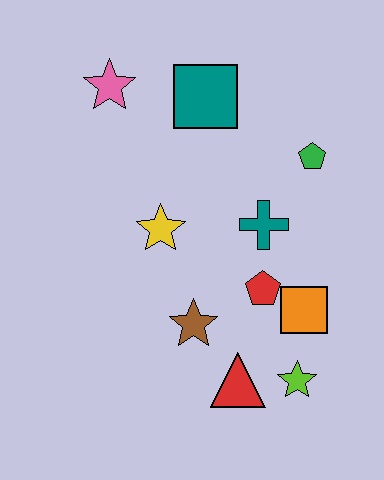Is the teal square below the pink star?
Yes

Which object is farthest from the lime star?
The pink star is farthest from the lime star.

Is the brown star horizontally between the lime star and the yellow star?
Yes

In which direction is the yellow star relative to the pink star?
The yellow star is below the pink star.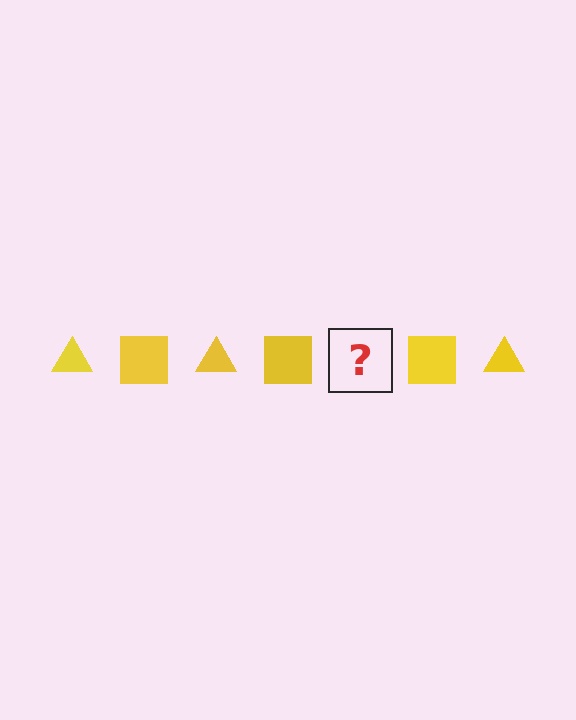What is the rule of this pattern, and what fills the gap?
The rule is that the pattern cycles through triangle, square shapes in yellow. The gap should be filled with a yellow triangle.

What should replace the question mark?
The question mark should be replaced with a yellow triangle.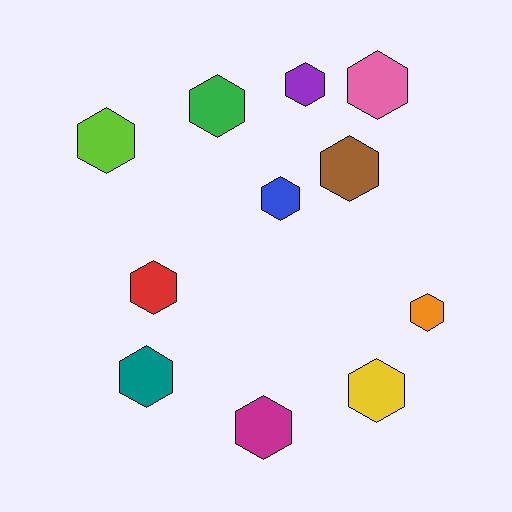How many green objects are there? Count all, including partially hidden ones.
There is 1 green object.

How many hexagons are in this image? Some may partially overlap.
There are 11 hexagons.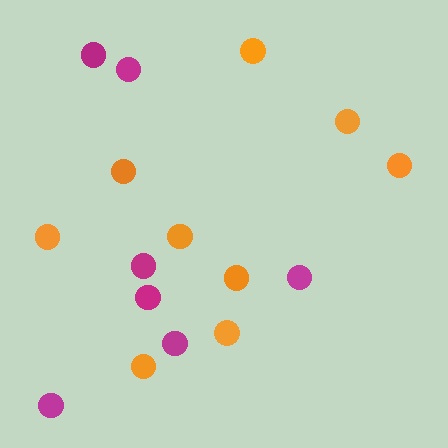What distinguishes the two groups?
There are 2 groups: one group of magenta circles (7) and one group of orange circles (9).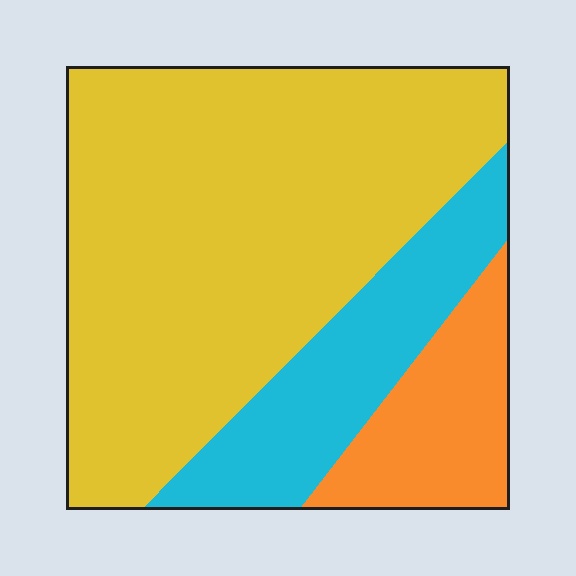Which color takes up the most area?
Yellow, at roughly 65%.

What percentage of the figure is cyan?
Cyan covers roughly 20% of the figure.